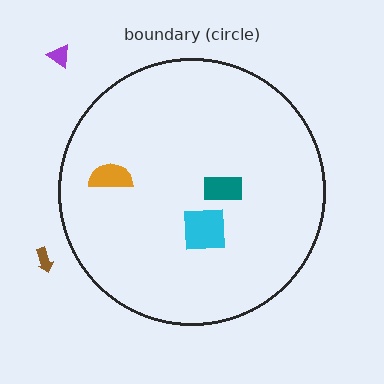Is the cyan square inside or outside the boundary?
Inside.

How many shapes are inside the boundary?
3 inside, 2 outside.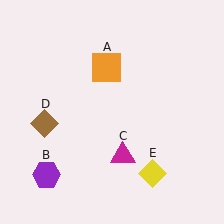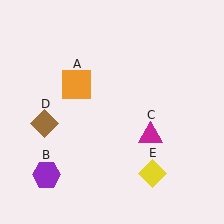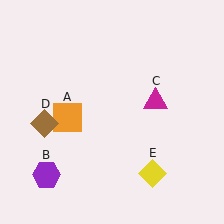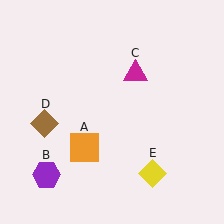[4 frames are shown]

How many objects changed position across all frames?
2 objects changed position: orange square (object A), magenta triangle (object C).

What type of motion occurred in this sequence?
The orange square (object A), magenta triangle (object C) rotated counterclockwise around the center of the scene.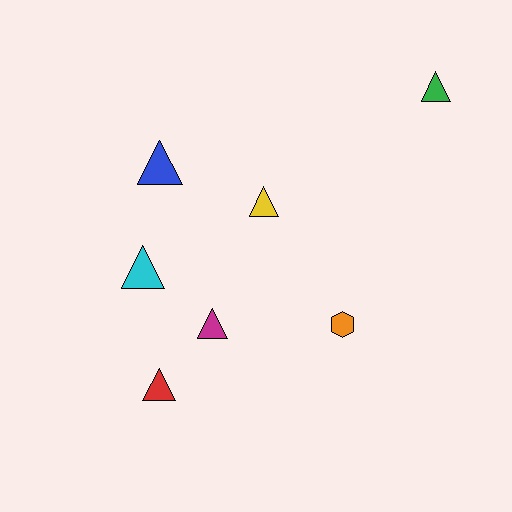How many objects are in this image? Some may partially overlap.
There are 7 objects.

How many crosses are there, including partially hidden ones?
There are no crosses.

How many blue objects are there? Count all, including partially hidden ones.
There is 1 blue object.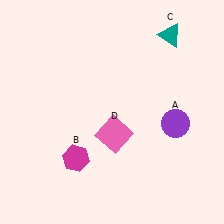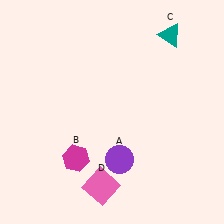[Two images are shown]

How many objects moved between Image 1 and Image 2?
2 objects moved between the two images.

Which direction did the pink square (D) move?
The pink square (D) moved down.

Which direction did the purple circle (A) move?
The purple circle (A) moved left.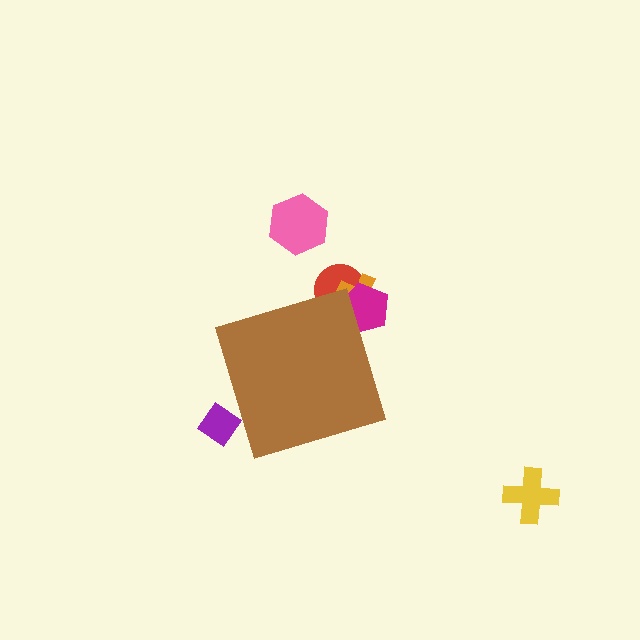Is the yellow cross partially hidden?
No, the yellow cross is fully visible.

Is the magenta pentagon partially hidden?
Yes, the magenta pentagon is partially hidden behind the brown diamond.